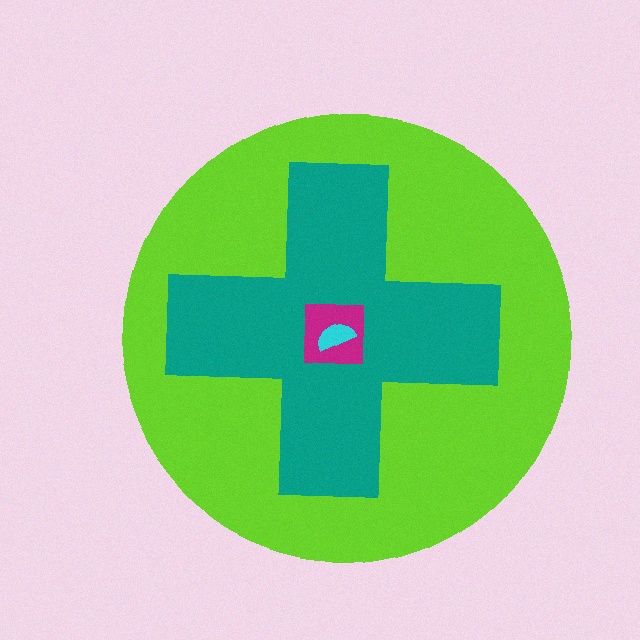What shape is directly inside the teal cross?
The magenta square.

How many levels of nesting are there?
4.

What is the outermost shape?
The lime circle.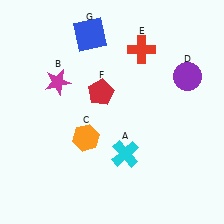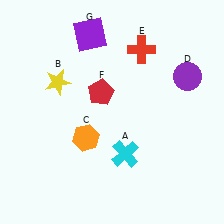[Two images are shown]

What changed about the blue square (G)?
In Image 1, G is blue. In Image 2, it changed to purple.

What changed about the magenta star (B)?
In Image 1, B is magenta. In Image 2, it changed to yellow.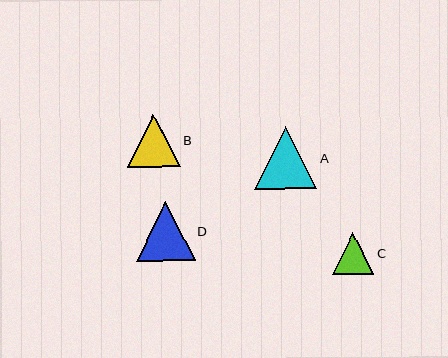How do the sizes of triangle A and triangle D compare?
Triangle A and triangle D are approximately the same size.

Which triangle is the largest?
Triangle A is the largest with a size of approximately 62 pixels.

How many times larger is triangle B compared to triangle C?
Triangle B is approximately 1.3 times the size of triangle C.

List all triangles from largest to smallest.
From largest to smallest: A, D, B, C.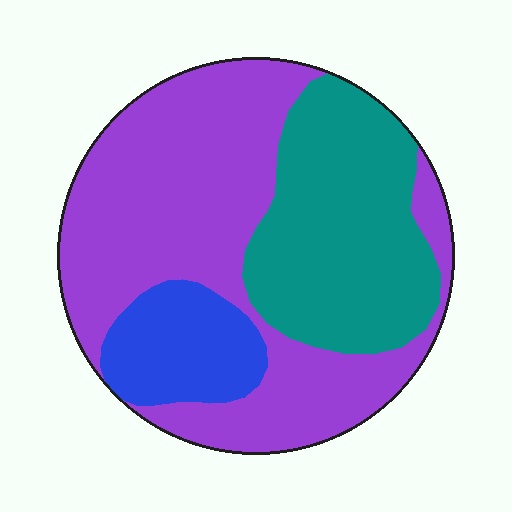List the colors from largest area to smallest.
From largest to smallest: purple, teal, blue.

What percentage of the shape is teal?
Teal covers around 30% of the shape.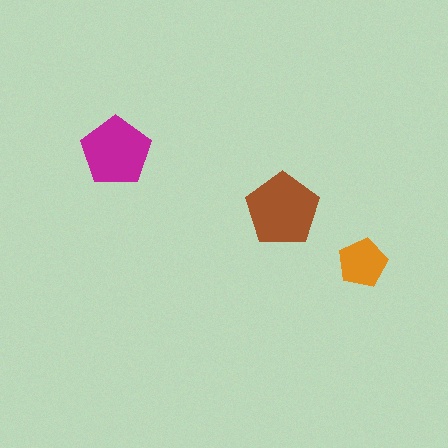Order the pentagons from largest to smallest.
the brown one, the magenta one, the orange one.